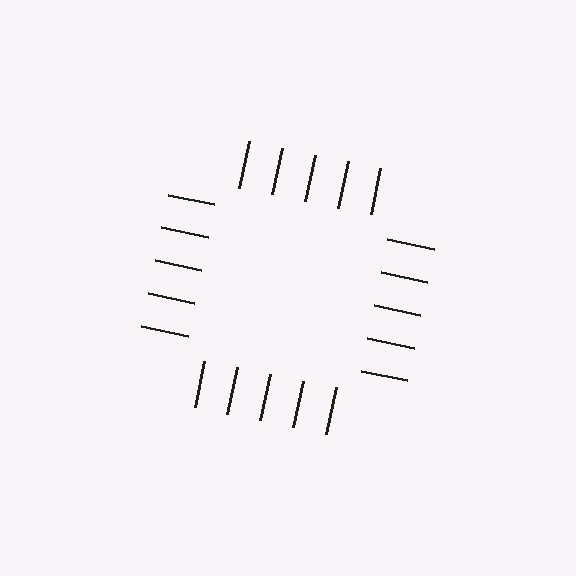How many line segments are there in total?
20 — 5 along each of the 4 edges.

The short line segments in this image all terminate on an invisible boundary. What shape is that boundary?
An illusory square — the line segments terminate on its edges but no continuous stroke is drawn.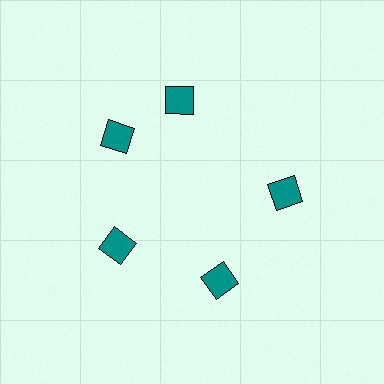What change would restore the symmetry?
The symmetry would be restored by rotating it back into even spacing with its neighbors so that all 5 diamonds sit at equal angles and equal distance from the center.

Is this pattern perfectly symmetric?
No. The 5 teal diamonds are arranged in a ring, but one element near the 1 o'clock position is rotated out of alignment along the ring, breaking the 5-fold rotational symmetry.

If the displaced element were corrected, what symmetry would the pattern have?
It would have 5-fold rotational symmetry — the pattern would map onto itself every 72 degrees.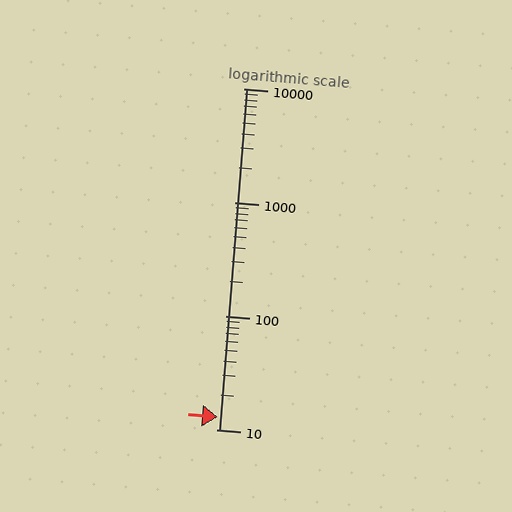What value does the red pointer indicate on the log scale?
The pointer indicates approximately 13.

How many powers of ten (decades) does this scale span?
The scale spans 3 decades, from 10 to 10000.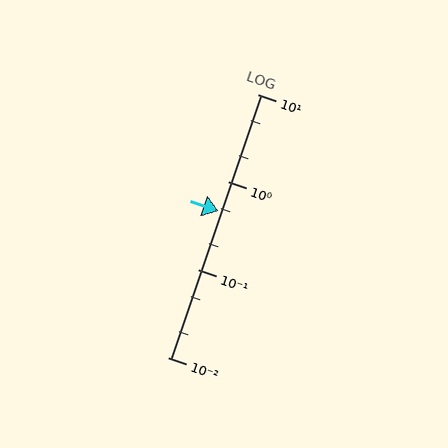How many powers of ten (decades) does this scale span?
The scale spans 3 decades, from 0.01 to 10.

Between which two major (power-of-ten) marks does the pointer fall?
The pointer is between 0.1 and 1.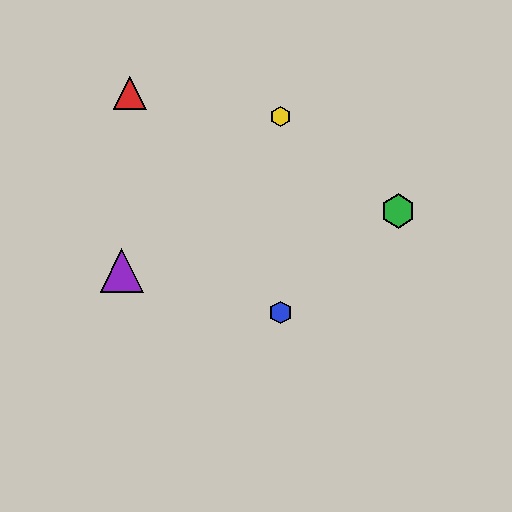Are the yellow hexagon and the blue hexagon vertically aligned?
Yes, both are at x≈281.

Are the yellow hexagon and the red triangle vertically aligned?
No, the yellow hexagon is at x≈281 and the red triangle is at x≈130.